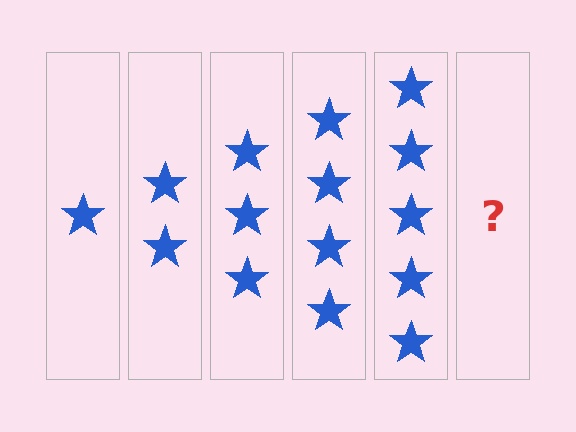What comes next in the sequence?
The next element should be 6 stars.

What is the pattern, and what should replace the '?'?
The pattern is that each step adds one more star. The '?' should be 6 stars.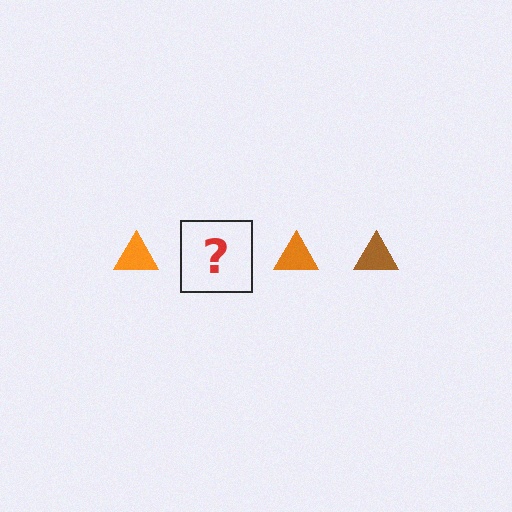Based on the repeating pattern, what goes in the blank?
The blank should be a brown triangle.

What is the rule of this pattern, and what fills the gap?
The rule is that the pattern cycles through orange, brown triangles. The gap should be filled with a brown triangle.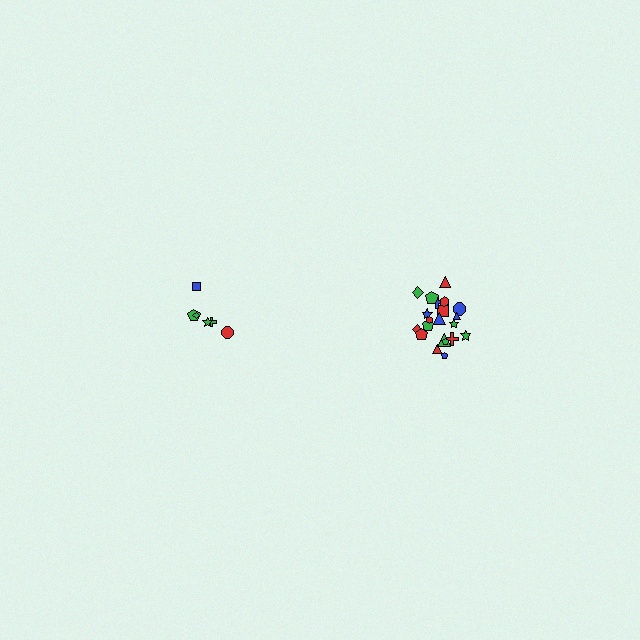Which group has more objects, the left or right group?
The right group.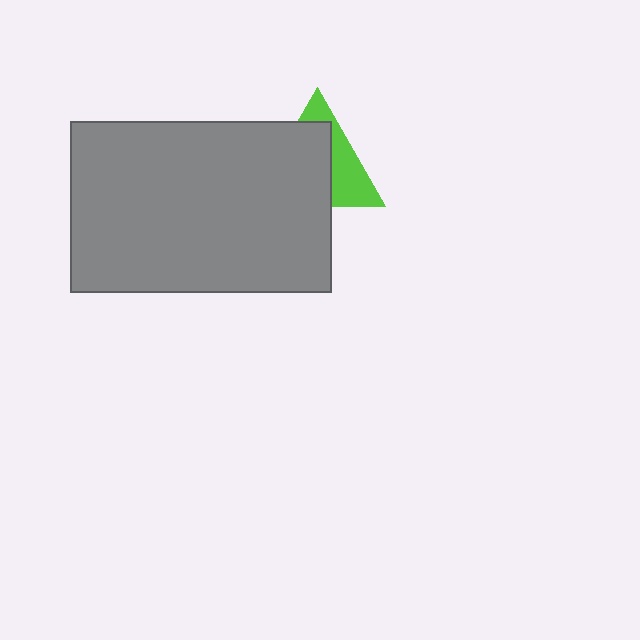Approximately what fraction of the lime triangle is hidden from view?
Roughly 60% of the lime triangle is hidden behind the gray rectangle.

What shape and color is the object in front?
The object in front is a gray rectangle.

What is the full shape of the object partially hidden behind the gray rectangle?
The partially hidden object is a lime triangle.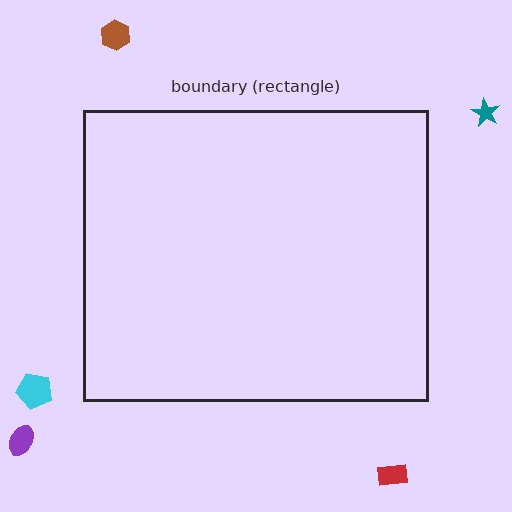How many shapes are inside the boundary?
0 inside, 5 outside.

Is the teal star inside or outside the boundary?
Outside.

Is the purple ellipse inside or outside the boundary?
Outside.